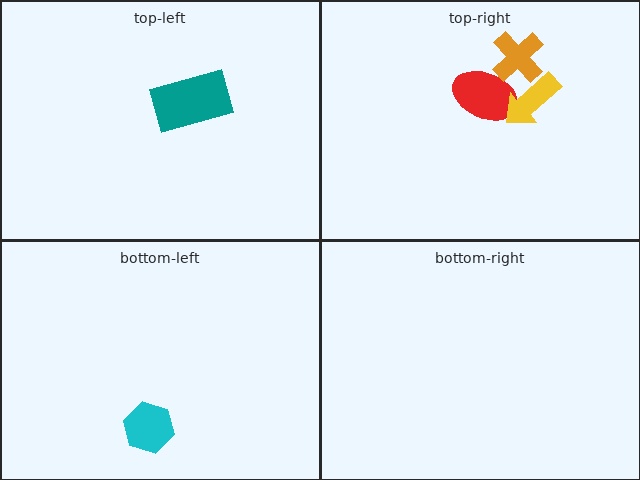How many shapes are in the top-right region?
3.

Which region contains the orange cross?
The top-right region.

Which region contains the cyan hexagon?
The bottom-left region.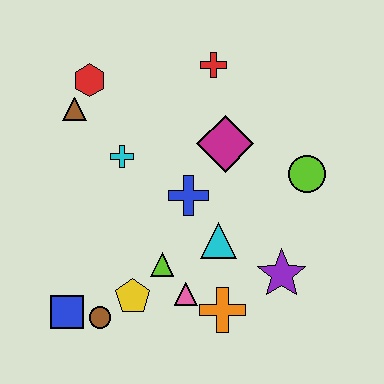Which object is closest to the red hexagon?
The brown triangle is closest to the red hexagon.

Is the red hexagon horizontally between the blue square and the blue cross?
Yes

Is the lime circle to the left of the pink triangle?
No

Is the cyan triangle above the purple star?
Yes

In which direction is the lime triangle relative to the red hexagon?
The lime triangle is below the red hexagon.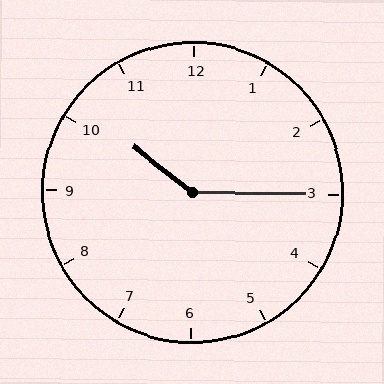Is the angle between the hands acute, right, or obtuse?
It is obtuse.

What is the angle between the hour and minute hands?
Approximately 142 degrees.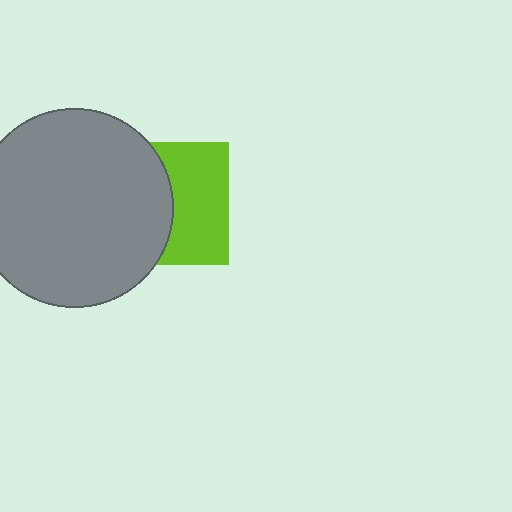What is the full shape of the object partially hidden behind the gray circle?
The partially hidden object is a lime square.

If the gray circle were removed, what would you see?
You would see the complete lime square.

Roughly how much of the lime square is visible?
About half of it is visible (roughly 50%).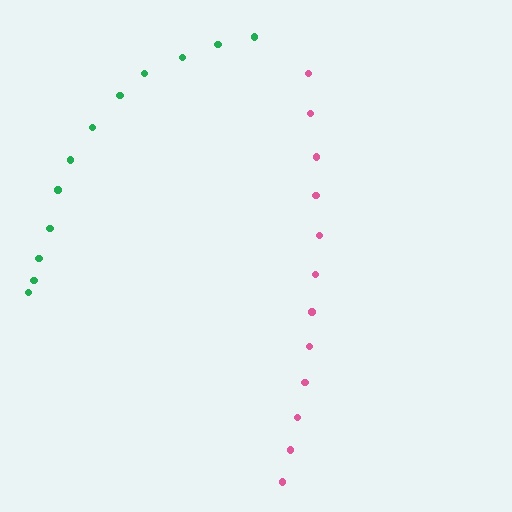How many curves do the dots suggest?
There are 2 distinct paths.